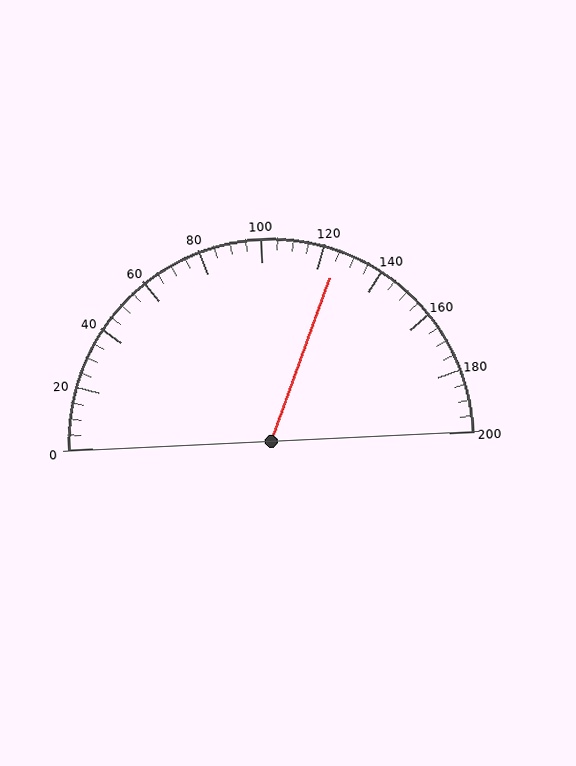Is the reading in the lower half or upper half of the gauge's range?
The reading is in the upper half of the range (0 to 200).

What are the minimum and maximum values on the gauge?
The gauge ranges from 0 to 200.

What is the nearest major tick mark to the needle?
The nearest major tick mark is 120.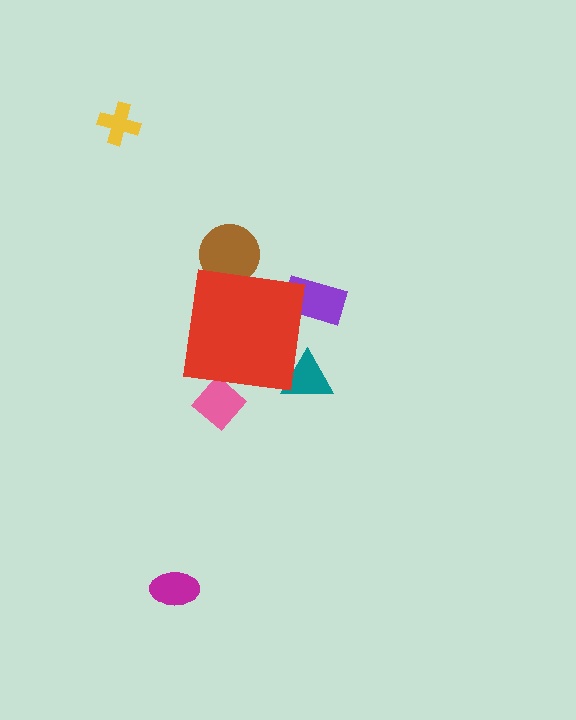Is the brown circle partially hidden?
Yes, the brown circle is partially hidden behind the red square.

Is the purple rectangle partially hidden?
Yes, the purple rectangle is partially hidden behind the red square.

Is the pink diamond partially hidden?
Yes, the pink diamond is partially hidden behind the red square.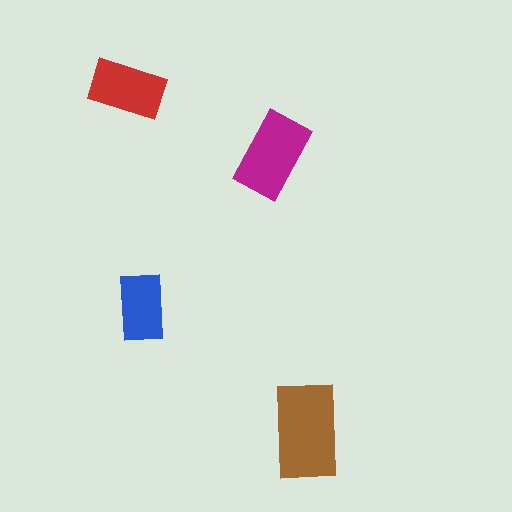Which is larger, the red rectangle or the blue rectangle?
The red one.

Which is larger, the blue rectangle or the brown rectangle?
The brown one.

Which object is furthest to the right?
The brown rectangle is rightmost.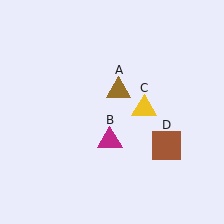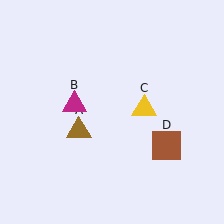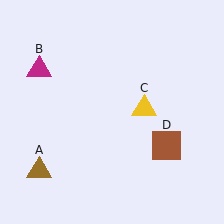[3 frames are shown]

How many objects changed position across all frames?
2 objects changed position: brown triangle (object A), magenta triangle (object B).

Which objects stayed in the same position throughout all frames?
Yellow triangle (object C) and brown square (object D) remained stationary.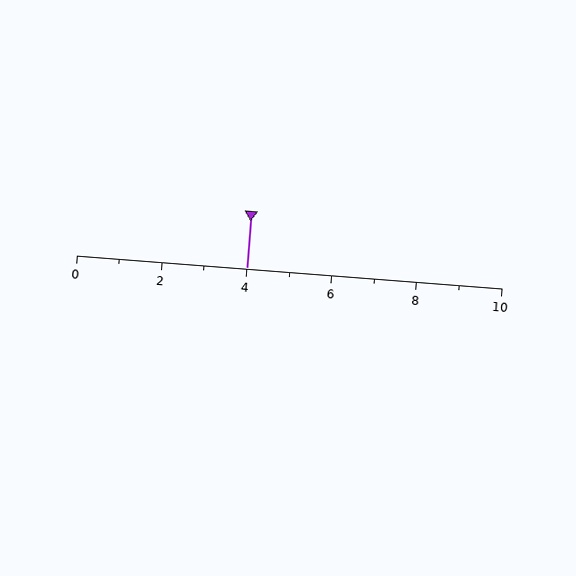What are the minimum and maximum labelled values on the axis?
The axis runs from 0 to 10.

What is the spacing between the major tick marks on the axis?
The major ticks are spaced 2 apart.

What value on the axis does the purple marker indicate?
The marker indicates approximately 4.